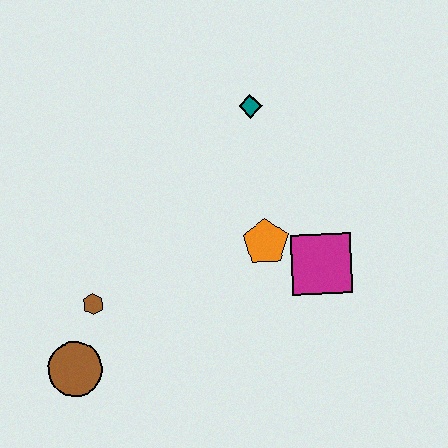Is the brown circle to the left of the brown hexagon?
Yes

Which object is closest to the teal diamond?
The orange pentagon is closest to the teal diamond.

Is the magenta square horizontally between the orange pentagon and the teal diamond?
No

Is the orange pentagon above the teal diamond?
No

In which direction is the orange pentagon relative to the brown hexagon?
The orange pentagon is to the right of the brown hexagon.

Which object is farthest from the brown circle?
The teal diamond is farthest from the brown circle.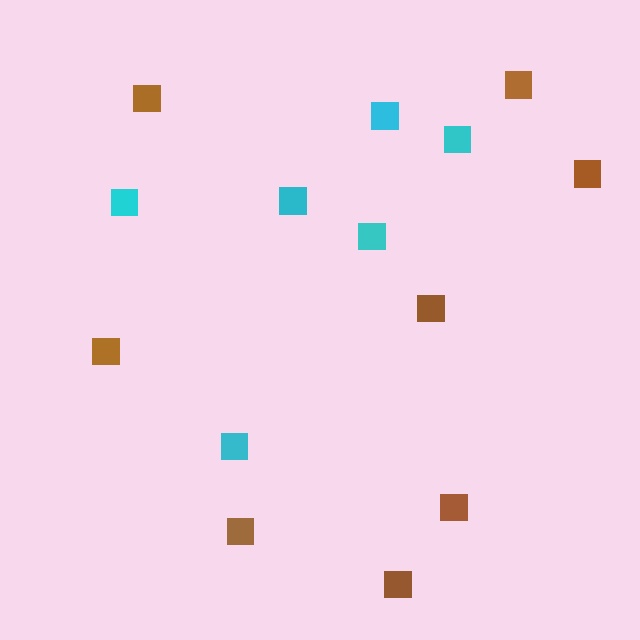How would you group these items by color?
There are 2 groups: one group of cyan squares (6) and one group of brown squares (8).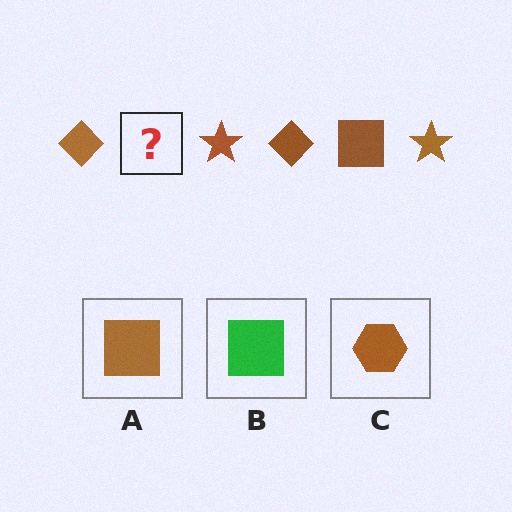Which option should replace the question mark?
Option A.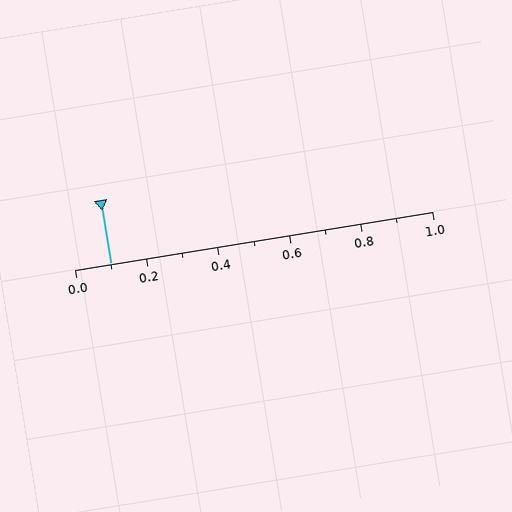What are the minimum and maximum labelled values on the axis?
The axis runs from 0.0 to 1.0.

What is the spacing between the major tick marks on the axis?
The major ticks are spaced 0.2 apart.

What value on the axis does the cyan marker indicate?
The marker indicates approximately 0.1.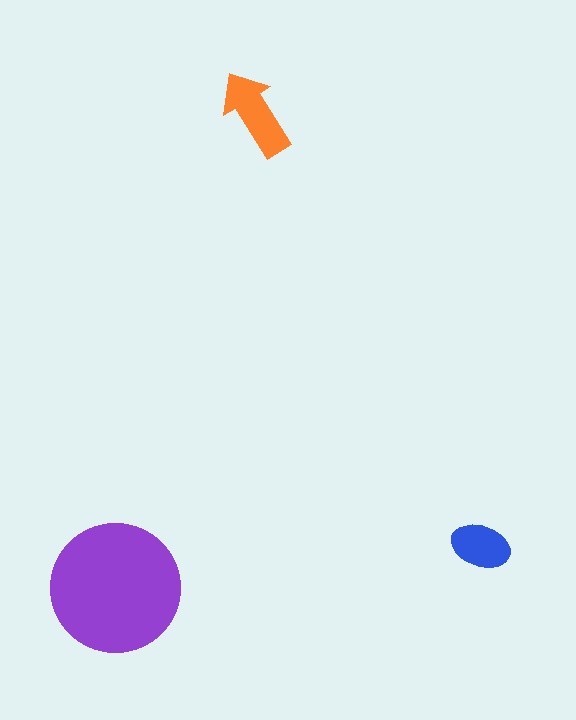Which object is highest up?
The orange arrow is topmost.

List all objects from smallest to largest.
The blue ellipse, the orange arrow, the purple circle.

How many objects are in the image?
There are 3 objects in the image.